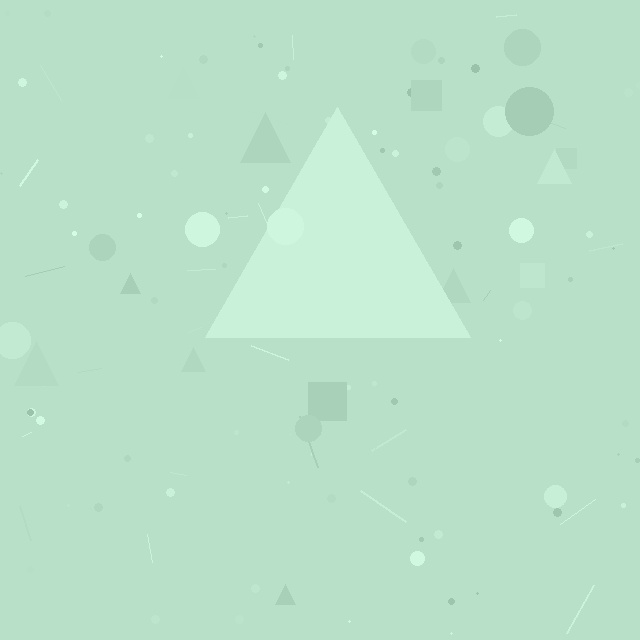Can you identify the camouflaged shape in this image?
The camouflaged shape is a triangle.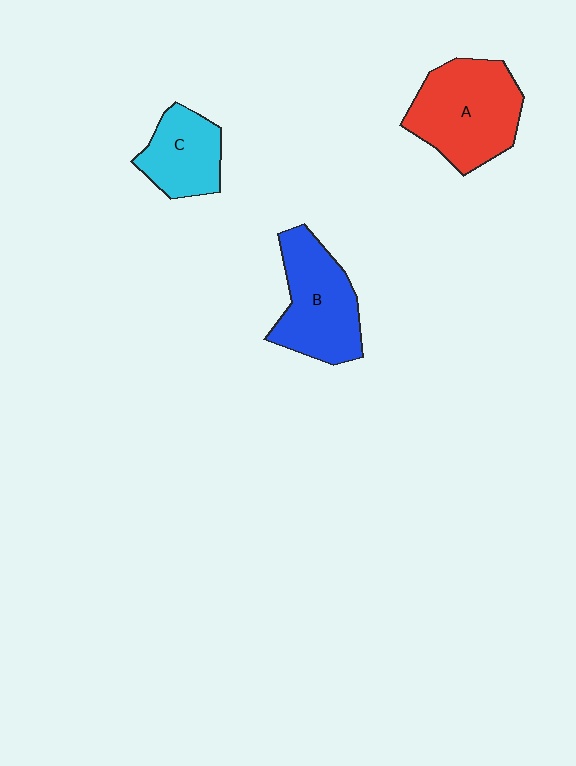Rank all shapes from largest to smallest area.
From largest to smallest: A (red), B (blue), C (cyan).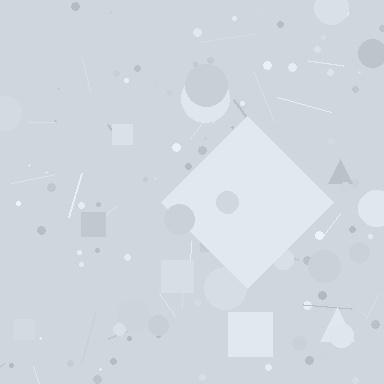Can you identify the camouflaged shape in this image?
The camouflaged shape is a diamond.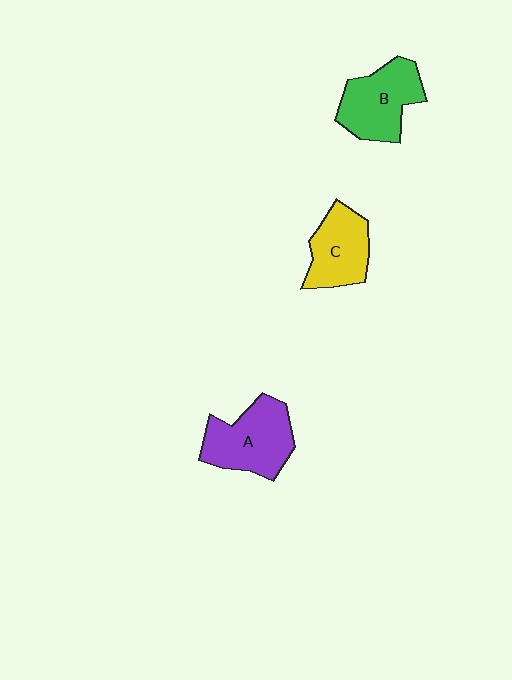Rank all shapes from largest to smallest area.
From largest to smallest: A (purple), B (green), C (yellow).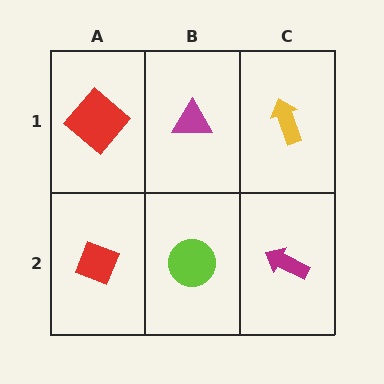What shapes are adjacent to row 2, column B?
A magenta triangle (row 1, column B), a red diamond (row 2, column A), a magenta arrow (row 2, column C).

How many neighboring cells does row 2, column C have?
2.